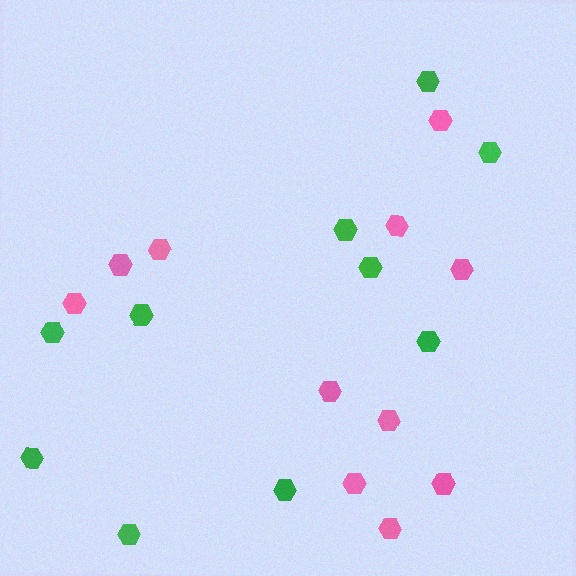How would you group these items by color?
There are 2 groups: one group of pink hexagons (11) and one group of green hexagons (10).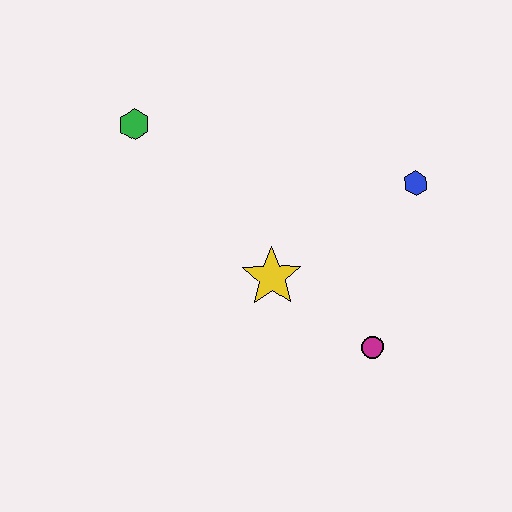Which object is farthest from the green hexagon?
The magenta circle is farthest from the green hexagon.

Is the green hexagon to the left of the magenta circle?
Yes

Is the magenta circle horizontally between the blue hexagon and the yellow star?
Yes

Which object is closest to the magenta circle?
The yellow star is closest to the magenta circle.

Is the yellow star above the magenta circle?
Yes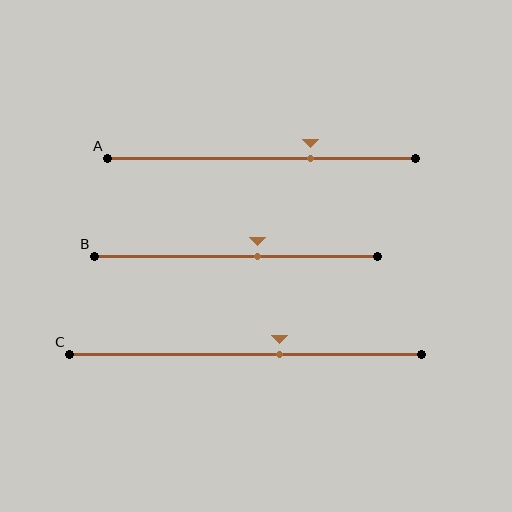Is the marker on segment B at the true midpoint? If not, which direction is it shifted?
No, the marker on segment B is shifted to the right by about 8% of the segment length.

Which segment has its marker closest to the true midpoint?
Segment B has its marker closest to the true midpoint.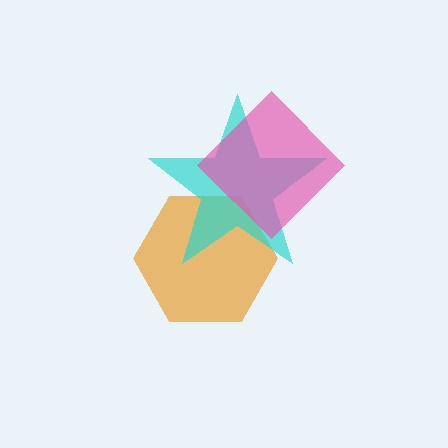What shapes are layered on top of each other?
The layered shapes are: an orange hexagon, a cyan star, a pink diamond.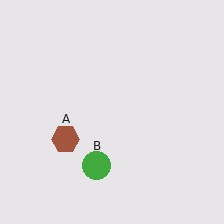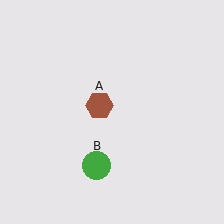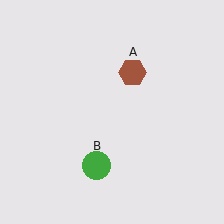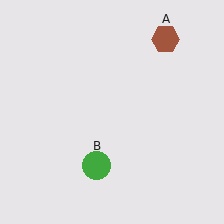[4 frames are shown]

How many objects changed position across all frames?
1 object changed position: brown hexagon (object A).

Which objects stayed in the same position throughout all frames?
Green circle (object B) remained stationary.